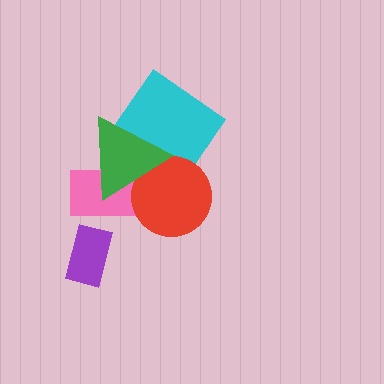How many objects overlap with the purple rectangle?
0 objects overlap with the purple rectangle.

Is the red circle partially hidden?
Yes, it is partially covered by another shape.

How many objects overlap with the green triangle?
3 objects overlap with the green triangle.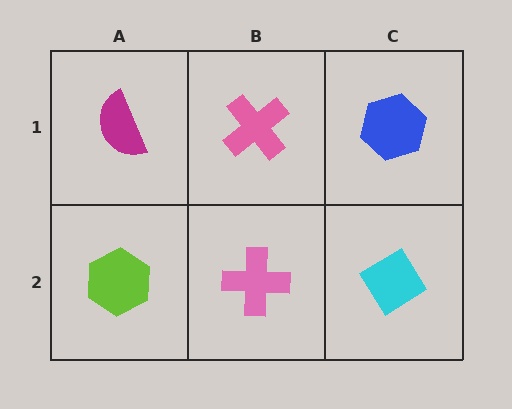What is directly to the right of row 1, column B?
A blue hexagon.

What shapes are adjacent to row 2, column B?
A pink cross (row 1, column B), a lime hexagon (row 2, column A), a cyan diamond (row 2, column C).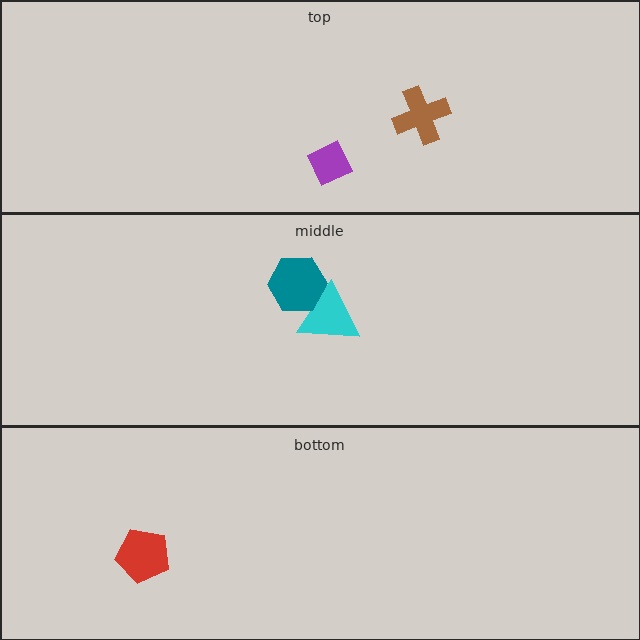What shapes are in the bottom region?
The red pentagon.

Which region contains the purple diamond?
The top region.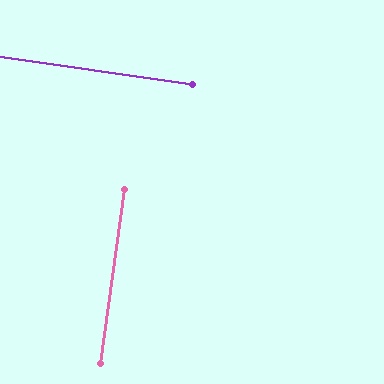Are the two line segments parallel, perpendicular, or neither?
Perpendicular — they meet at approximately 90°.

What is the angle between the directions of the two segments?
Approximately 90 degrees.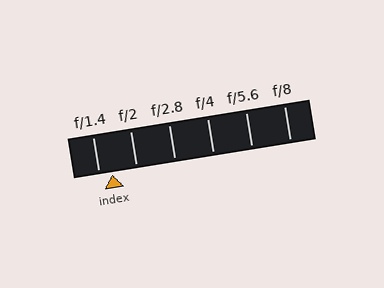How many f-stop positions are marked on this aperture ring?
There are 6 f-stop positions marked.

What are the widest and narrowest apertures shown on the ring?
The widest aperture shown is f/1.4 and the narrowest is f/8.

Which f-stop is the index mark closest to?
The index mark is closest to f/1.4.